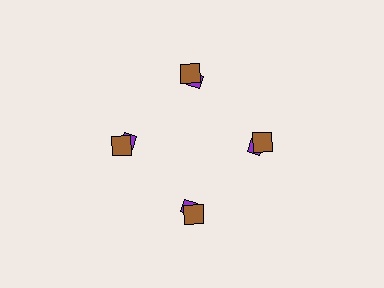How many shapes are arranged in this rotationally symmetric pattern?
There are 8 shapes, arranged in 4 groups of 2.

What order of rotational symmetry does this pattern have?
This pattern has 4-fold rotational symmetry.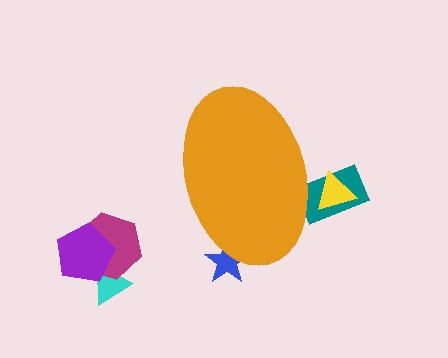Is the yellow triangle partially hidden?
Yes, the yellow triangle is partially hidden behind the orange ellipse.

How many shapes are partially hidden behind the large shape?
3 shapes are partially hidden.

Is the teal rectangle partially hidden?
Yes, the teal rectangle is partially hidden behind the orange ellipse.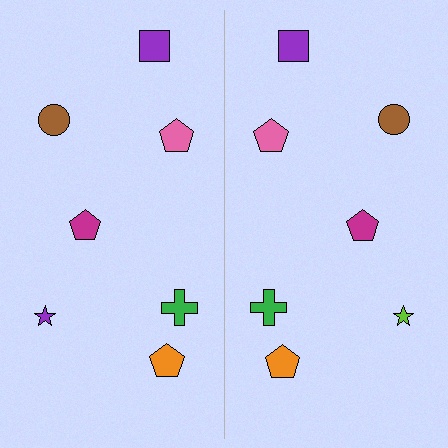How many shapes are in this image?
There are 14 shapes in this image.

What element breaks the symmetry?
The lime star on the right side breaks the symmetry — its mirror counterpart is purple.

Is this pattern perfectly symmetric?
No, the pattern is not perfectly symmetric. The lime star on the right side breaks the symmetry — its mirror counterpart is purple.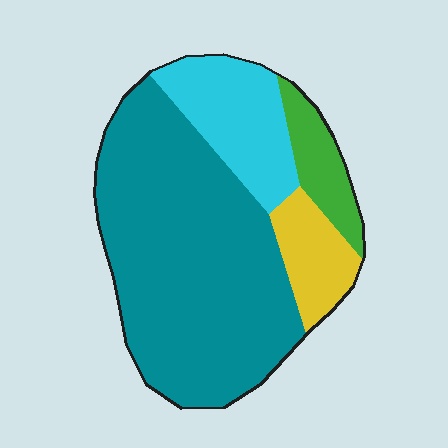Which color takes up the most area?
Teal, at roughly 65%.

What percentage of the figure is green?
Green covers around 10% of the figure.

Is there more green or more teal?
Teal.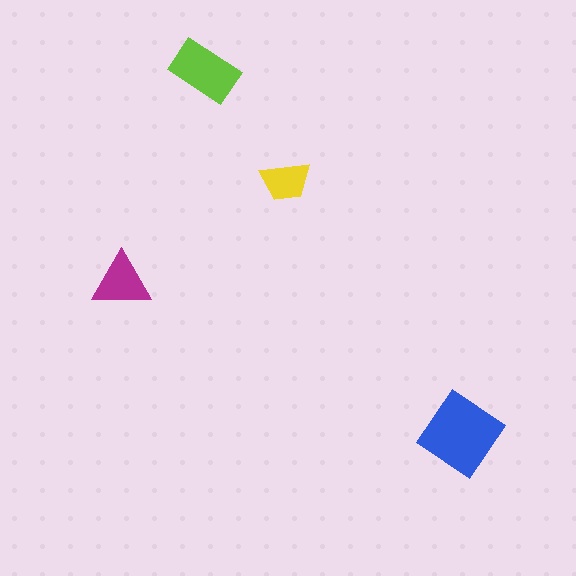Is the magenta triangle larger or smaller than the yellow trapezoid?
Larger.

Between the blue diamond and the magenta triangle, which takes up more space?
The blue diamond.